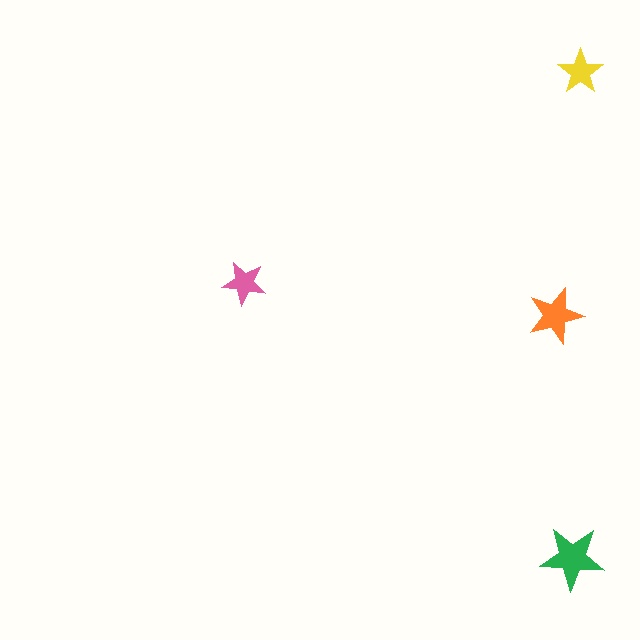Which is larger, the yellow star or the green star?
The green one.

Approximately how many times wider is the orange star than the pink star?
About 1.5 times wider.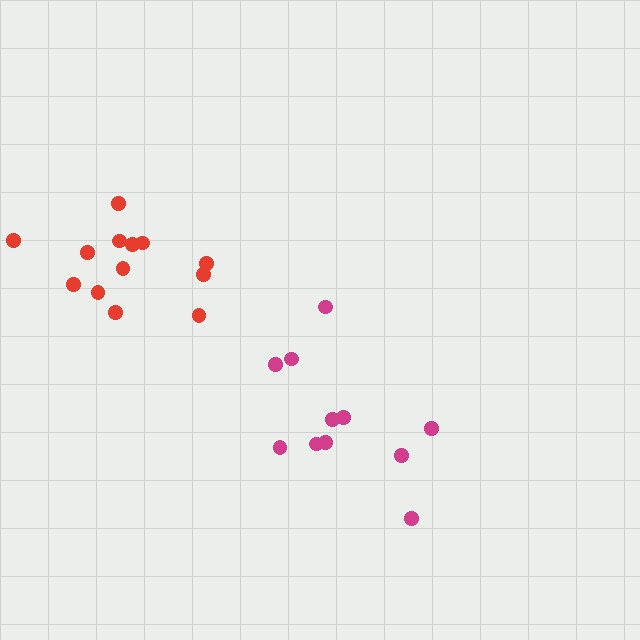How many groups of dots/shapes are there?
There are 2 groups.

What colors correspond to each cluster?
The clusters are colored: magenta, red.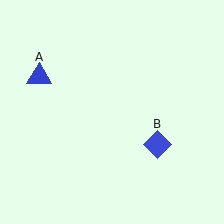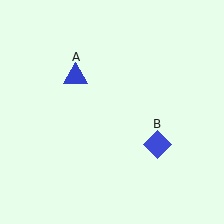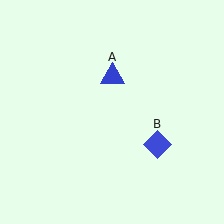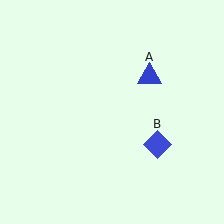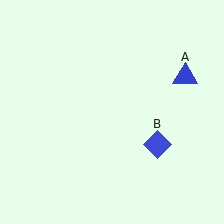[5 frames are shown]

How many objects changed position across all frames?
1 object changed position: blue triangle (object A).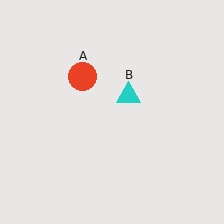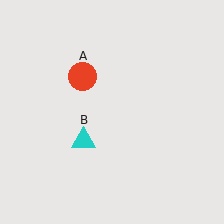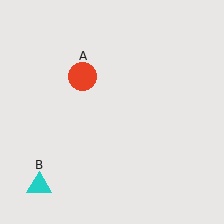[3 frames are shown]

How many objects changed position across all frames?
1 object changed position: cyan triangle (object B).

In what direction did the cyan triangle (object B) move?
The cyan triangle (object B) moved down and to the left.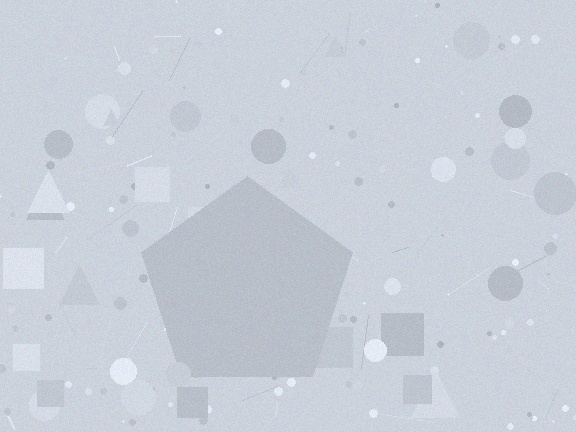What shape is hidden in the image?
A pentagon is hidden in the image.